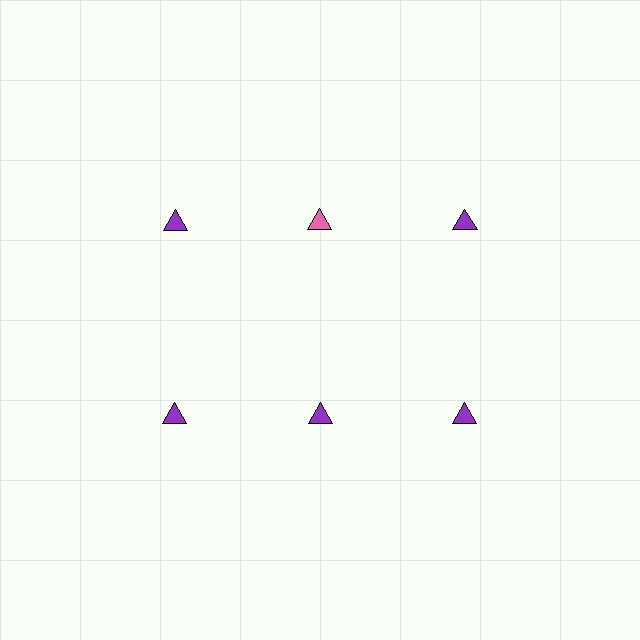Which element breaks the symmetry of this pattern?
The pink triangle in the top row, second from left column breaks the symmetry. All other shapes are purple triangles.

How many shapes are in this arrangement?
There are 6 shapes arranged in a grid pattern.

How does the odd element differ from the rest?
It has a different color: pink instead of purple.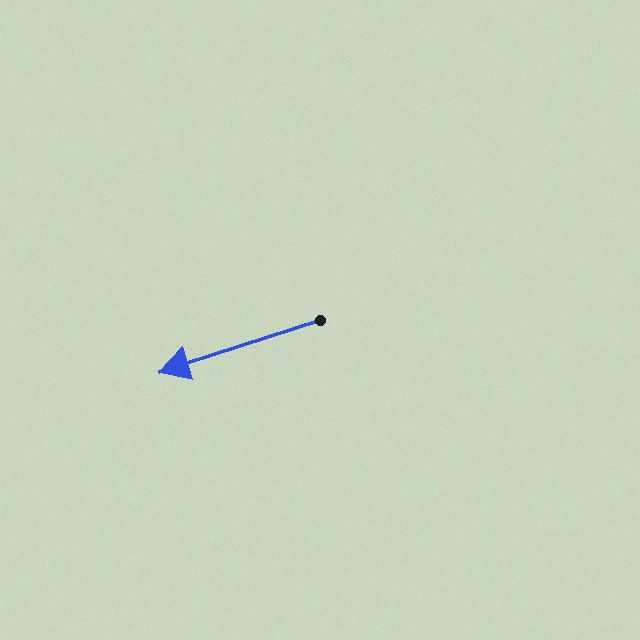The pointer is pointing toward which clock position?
Roughly 8 o'clock.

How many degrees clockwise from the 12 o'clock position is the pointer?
Approximately 252 degrees.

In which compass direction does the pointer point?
West.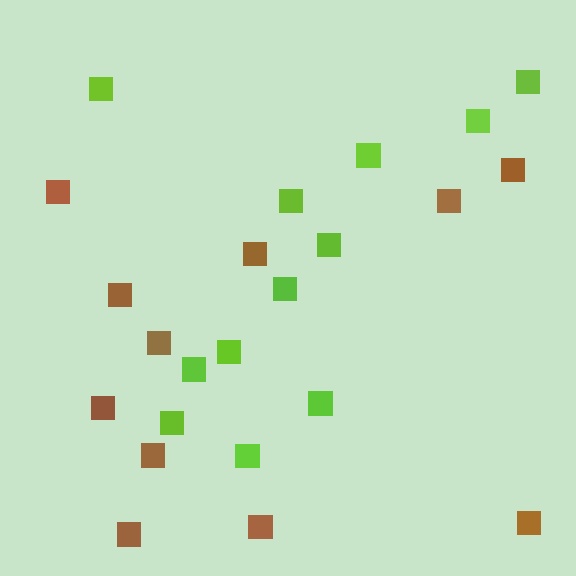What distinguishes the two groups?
There are 2 groups: one group of brown squares (11) and one group of lime squares (12).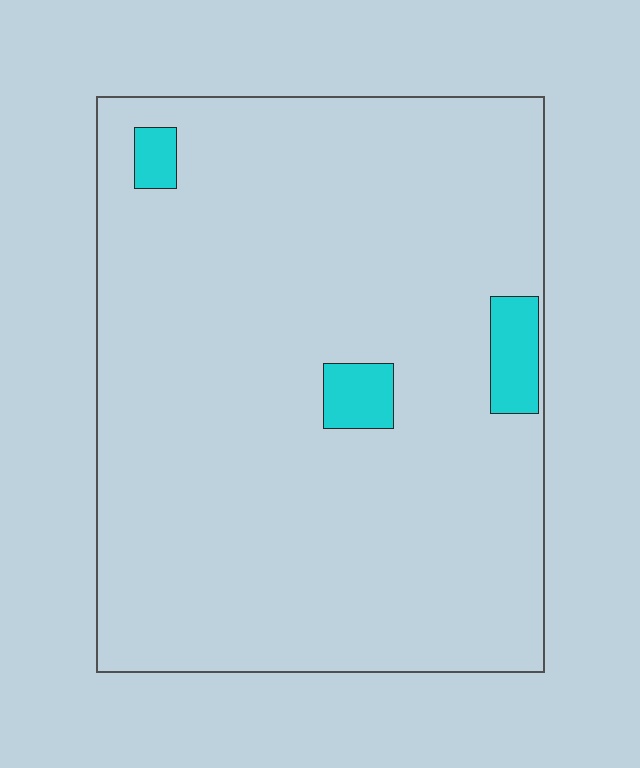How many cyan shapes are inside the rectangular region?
3.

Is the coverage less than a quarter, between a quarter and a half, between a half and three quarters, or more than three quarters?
Less than a quarter.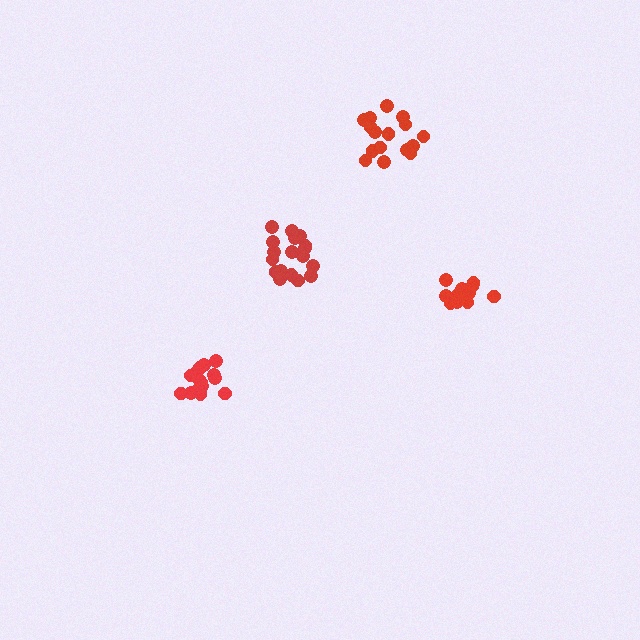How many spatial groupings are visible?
There are 4 spatial groupings.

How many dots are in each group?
Group 1: 17 dots, Group 2: 12 dots, Group 3: 16 dots, Group 4: 18 dots (63 total).